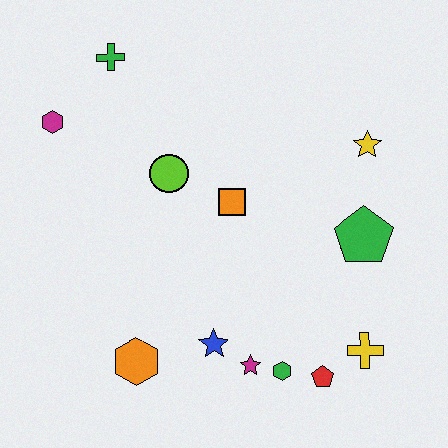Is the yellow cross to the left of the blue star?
No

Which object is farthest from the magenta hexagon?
The yellow cross is farthest from the magenta hexagon.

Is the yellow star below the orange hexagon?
No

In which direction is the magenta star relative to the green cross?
The magenta star is below the green cross.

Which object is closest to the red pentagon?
The green hexagon is closest to the red pentagon.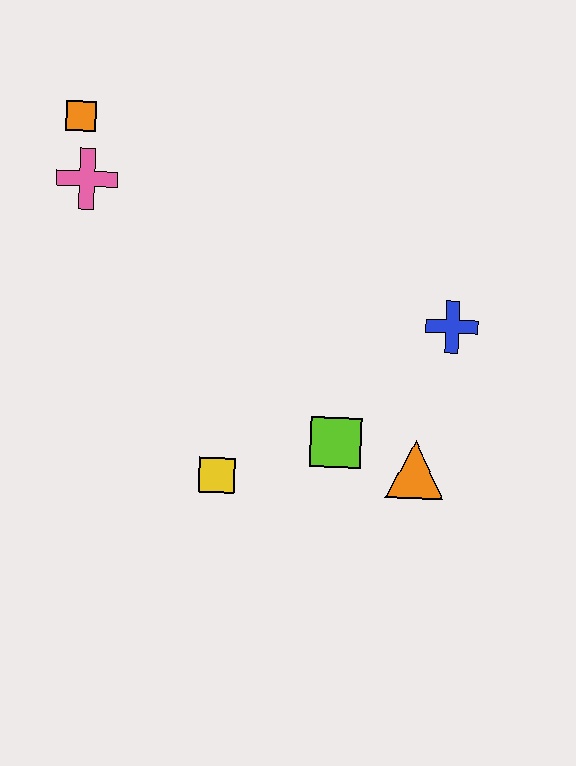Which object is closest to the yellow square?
The lime square is closest to the yellow square.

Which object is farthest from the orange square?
The orange triangle is farthest from the orange square.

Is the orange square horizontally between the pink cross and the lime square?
No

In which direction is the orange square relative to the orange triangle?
The orange square is to the left of the orange triangle.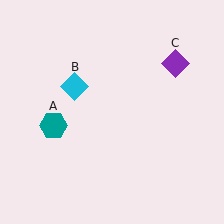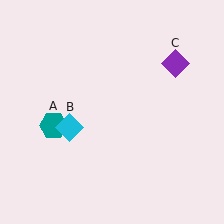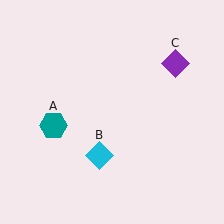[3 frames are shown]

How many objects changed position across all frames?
1 object changed position: cyan diamond (object B).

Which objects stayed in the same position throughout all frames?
Teal hexagon (object A) and purple diamond (object C) remained stationary.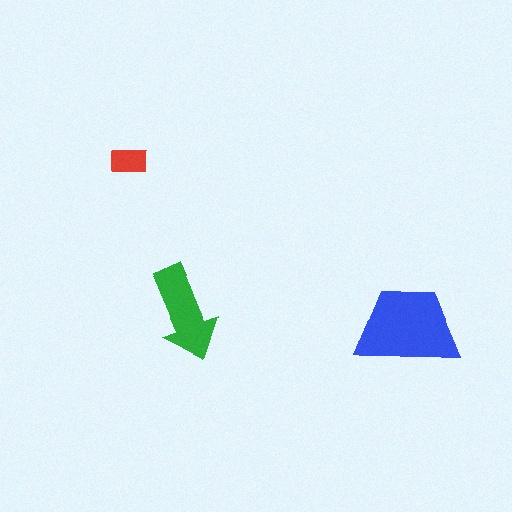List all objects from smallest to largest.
The red rectangle, the green arrow, the blue trapezoid.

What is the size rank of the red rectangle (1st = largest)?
3rd.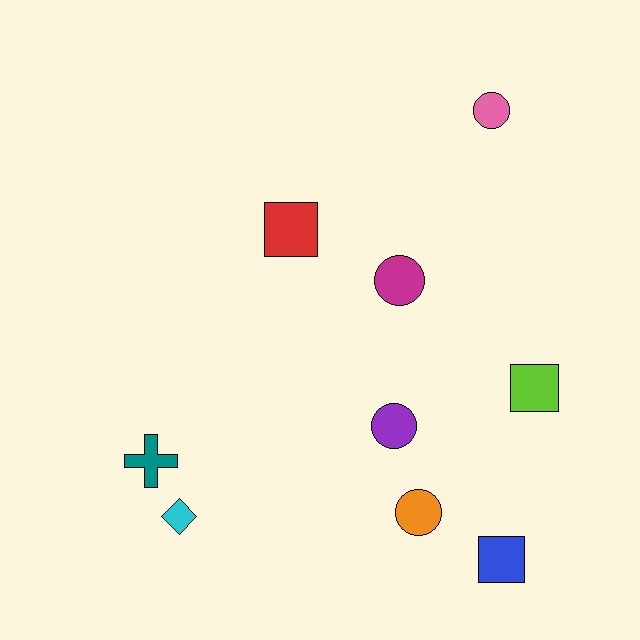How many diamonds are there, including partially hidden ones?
There is 1 diamond.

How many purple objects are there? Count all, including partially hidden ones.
There is 1 purple object.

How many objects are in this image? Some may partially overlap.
There are 9 objects.